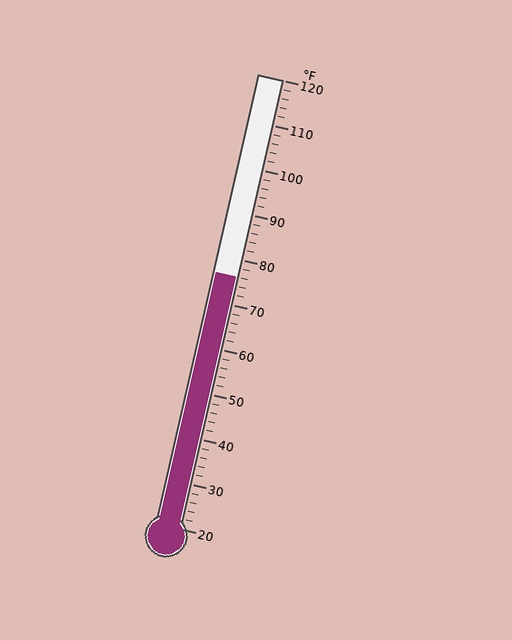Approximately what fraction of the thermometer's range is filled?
The thermometer is filled to approximately 55% of its range.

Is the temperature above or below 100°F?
The temperature is below 100°F.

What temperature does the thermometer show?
The thermometer shows approximately 76°F.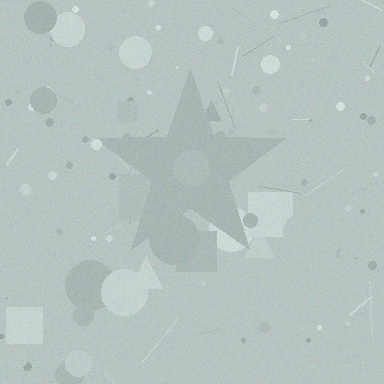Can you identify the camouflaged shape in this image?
The camouflaged shape is a star.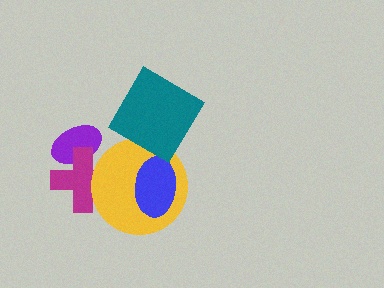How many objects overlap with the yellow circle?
3 objects overlap with the yellow circle.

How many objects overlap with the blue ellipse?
2 objects overlap with the blue ellipse.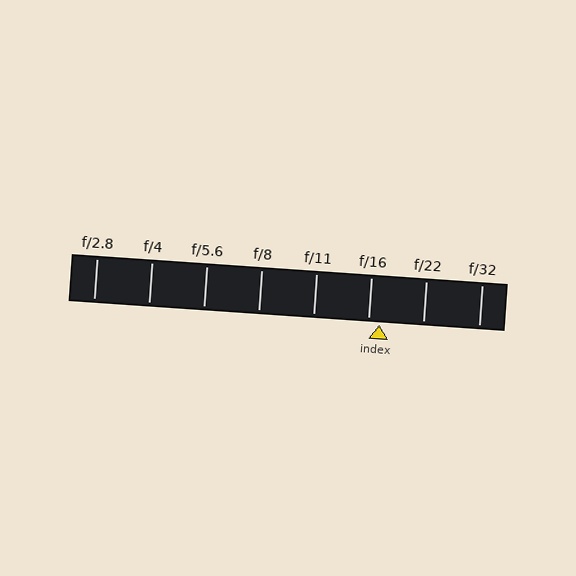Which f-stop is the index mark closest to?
The index mark is closest to f/16.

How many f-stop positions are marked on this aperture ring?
There are 8 f-stop positions marked.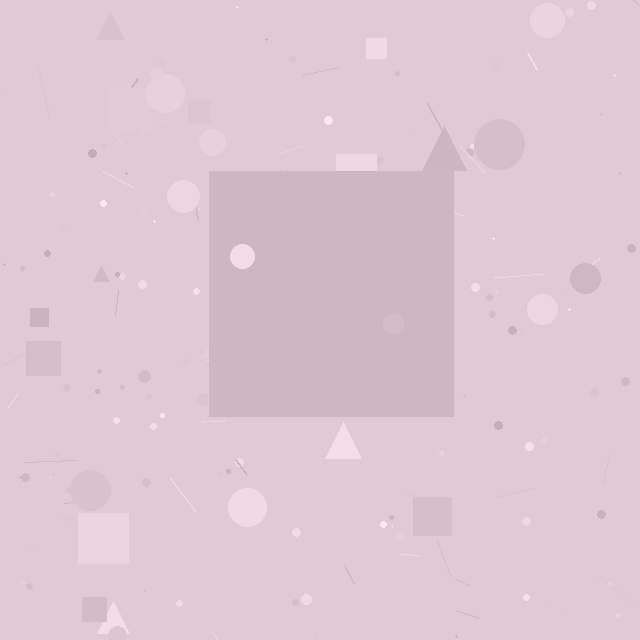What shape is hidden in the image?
A square is hidden in the image.